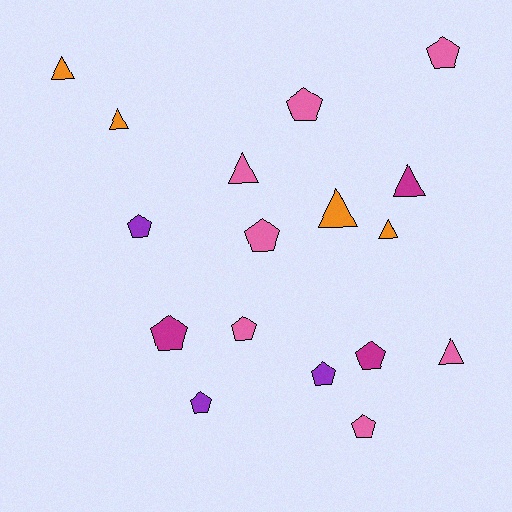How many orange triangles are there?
There are 4 orange triangles.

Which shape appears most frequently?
Pentagon, with 10 objects.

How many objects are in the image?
There are 17 objects.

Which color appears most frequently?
Pink, with 7 objects.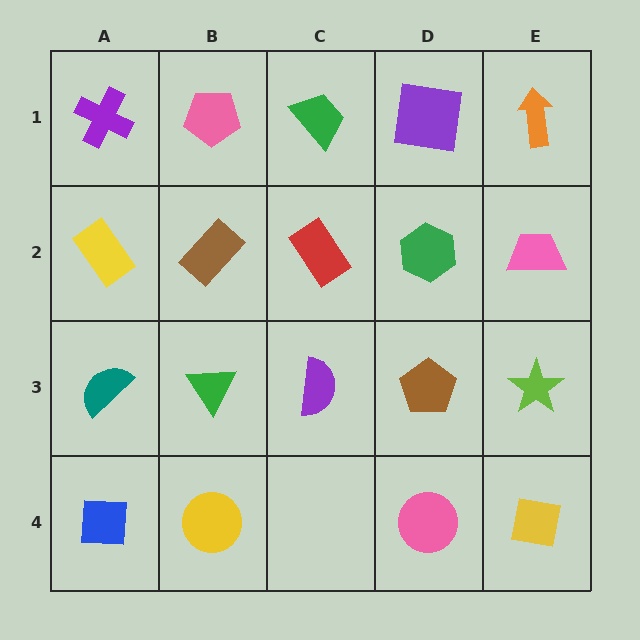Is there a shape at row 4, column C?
No, that cell is empty.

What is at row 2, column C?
A red rectangle.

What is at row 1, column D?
A purple square.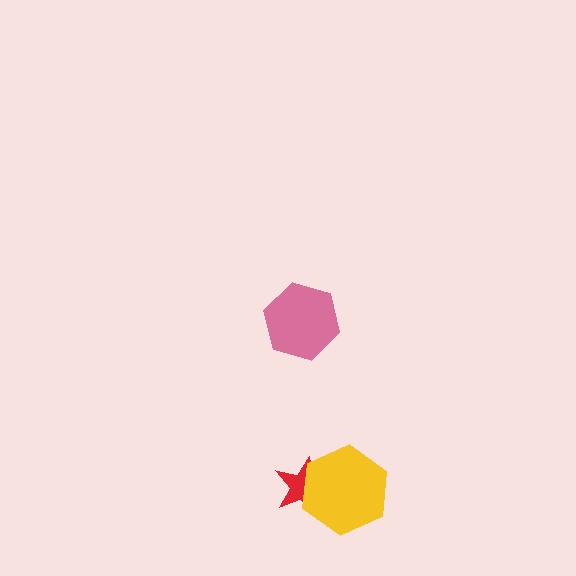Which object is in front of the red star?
The yellow hexagon is in front of the red star.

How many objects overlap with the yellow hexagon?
1 object overlaps with the yellow hexagon.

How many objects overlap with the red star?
1 object overlaps with the red star.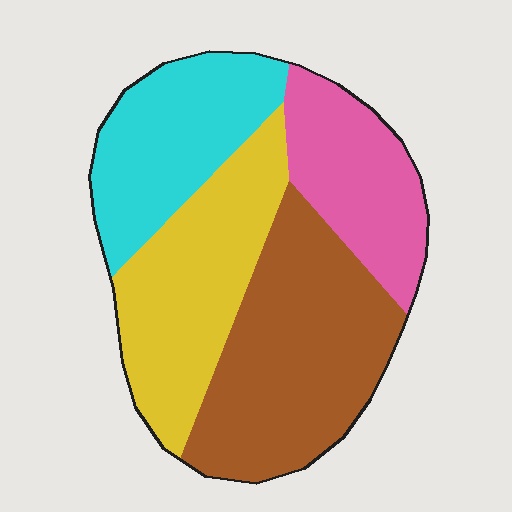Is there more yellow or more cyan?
Yellow.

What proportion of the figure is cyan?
Cyan covers roughly 20% of the figure.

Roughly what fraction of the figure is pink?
Pink covers 18% of the figure.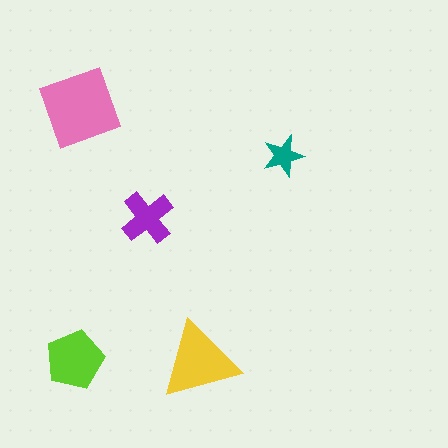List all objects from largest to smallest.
The pink square, the yellow triangle, the lime pentagon, the purple cross, the teal star.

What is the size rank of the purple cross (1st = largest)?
4th.